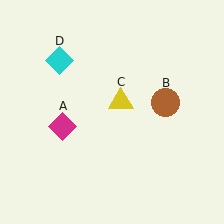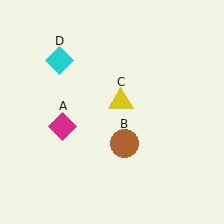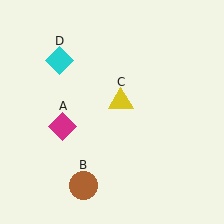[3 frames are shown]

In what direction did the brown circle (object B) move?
The brown circle (object B) moved down and to the left.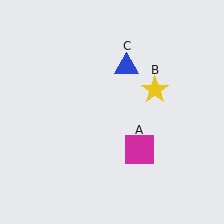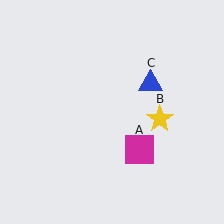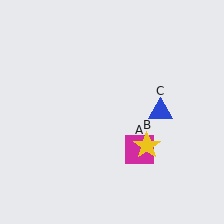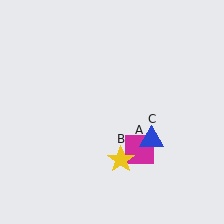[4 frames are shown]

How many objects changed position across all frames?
2 objects changed position: yellow star (object B), blue triangle (object C).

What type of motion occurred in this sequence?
The yellow star (object B), blue triangle (object C) rotated clockwise around the center of the scene.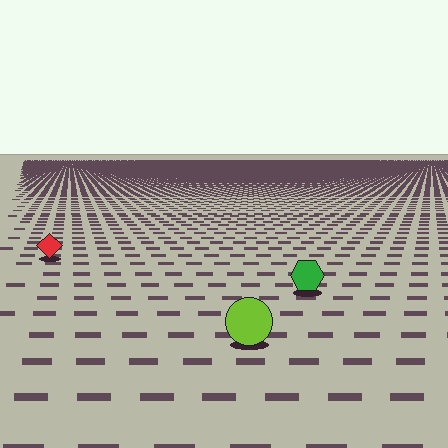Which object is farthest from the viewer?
The red diamond is farthest from the viewer. It appears smaller and the ground texture around it is denser.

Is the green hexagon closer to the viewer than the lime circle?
No. The lime circle is closer — you can tell from the texture gradient: the ground texture is coarser near it.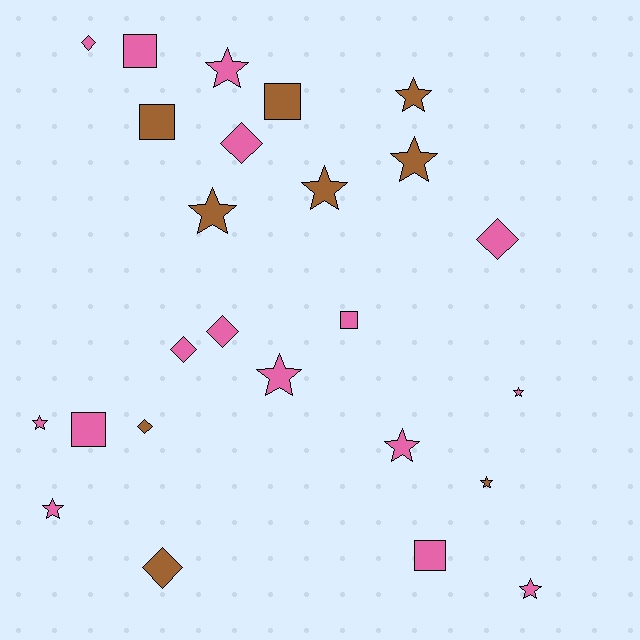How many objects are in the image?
There are 25 objects.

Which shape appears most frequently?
Star, with 12 objects.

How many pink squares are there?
There are 4 pink squares.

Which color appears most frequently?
Pink, with 16 objects.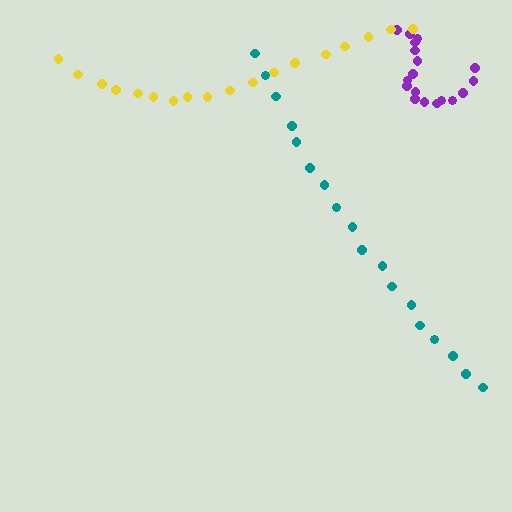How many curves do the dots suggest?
There are 3 distinct paths.